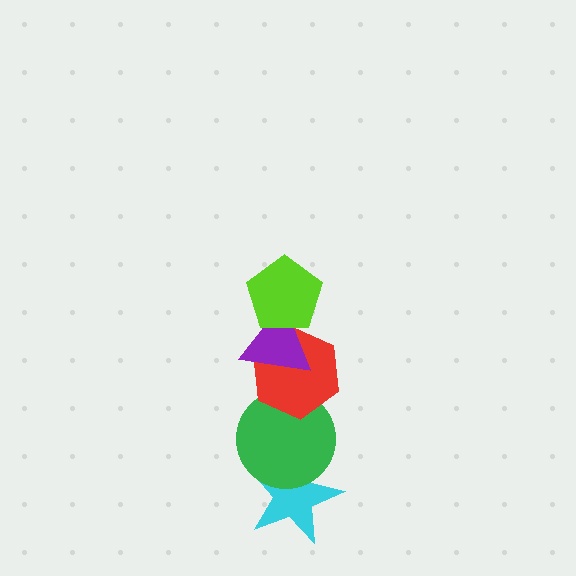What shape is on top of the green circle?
The red hexagon is on top of the green circle.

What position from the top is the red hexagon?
The red hexagon is 3rd from the top.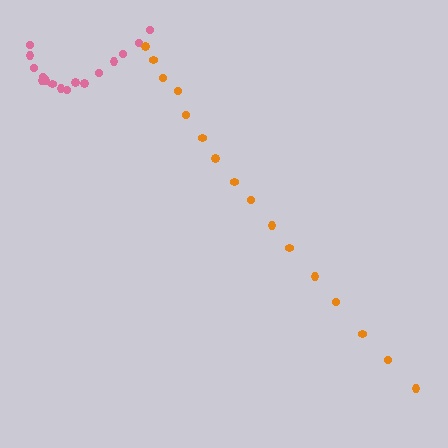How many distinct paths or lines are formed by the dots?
There are 2 distinct paths.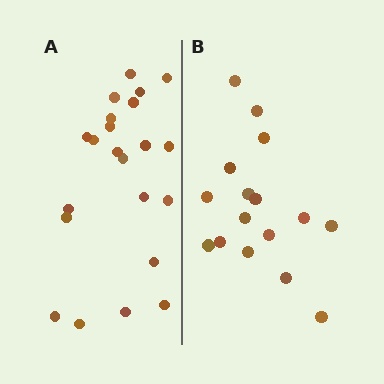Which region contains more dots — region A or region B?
Region A (the left region) has more dots.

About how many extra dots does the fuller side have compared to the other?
Region A has about 6 more dots than region B.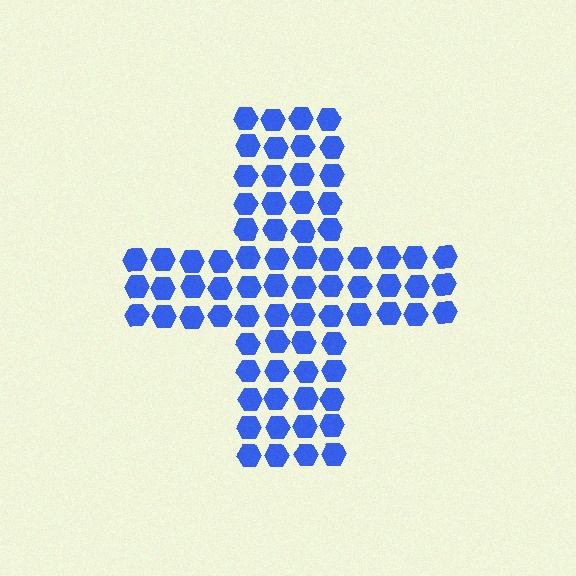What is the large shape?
The large shape is a cross.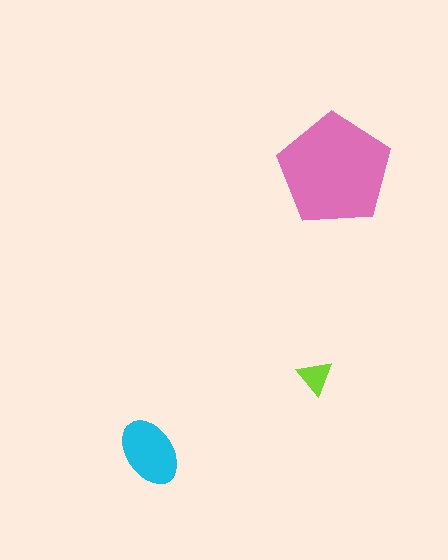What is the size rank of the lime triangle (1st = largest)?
3rd.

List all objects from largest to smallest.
The pink pentagon, the cyan ellipse, the lime triangle.